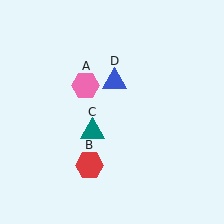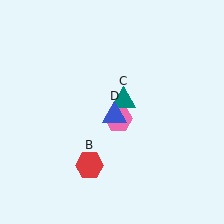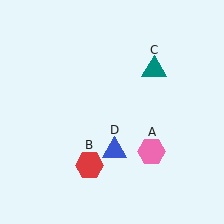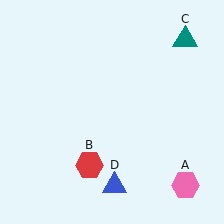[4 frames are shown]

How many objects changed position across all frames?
3 objects changed position: pink hexagon (object A), teal triangle (object C), blue triangle (object D).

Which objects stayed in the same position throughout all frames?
Red hexagon (object B) remained stationary.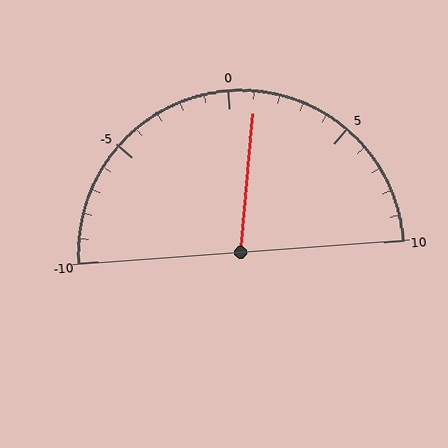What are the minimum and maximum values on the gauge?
The gauge ranges from -10 to 10.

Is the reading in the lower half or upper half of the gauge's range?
The reading is in the upper half of the range (-10 to 10).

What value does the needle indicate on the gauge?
The needle indicates approximately 1.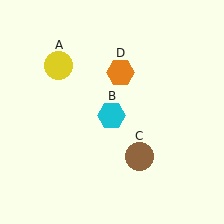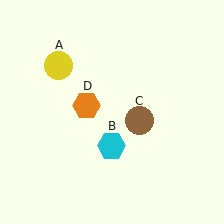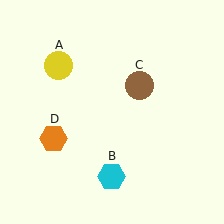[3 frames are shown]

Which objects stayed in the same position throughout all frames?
Yellow circle (object A) remained stationary.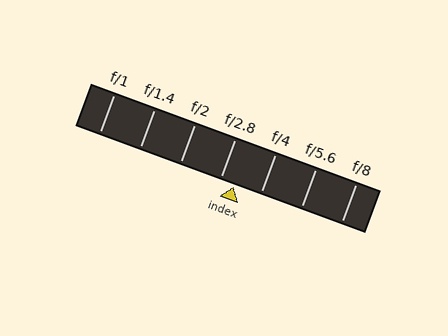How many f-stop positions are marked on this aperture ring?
There are 7 f-stop positions marked.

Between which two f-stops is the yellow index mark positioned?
The index mark is between f/2.8 and f/4.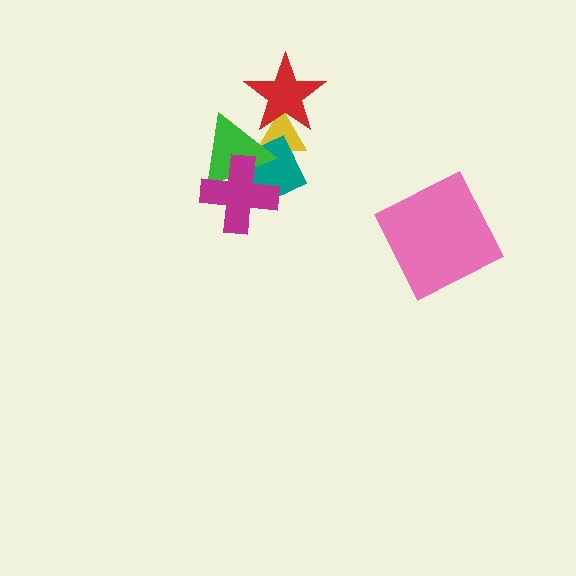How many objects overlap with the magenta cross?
2 objects overlap with the magenta cross.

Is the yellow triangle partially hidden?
Yes, it is partially covered by another shape.